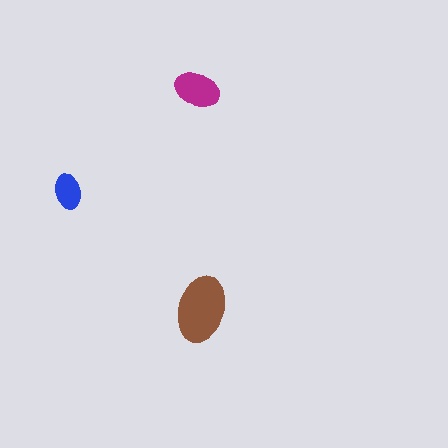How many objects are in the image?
There are 3 objects in the image.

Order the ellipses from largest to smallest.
the brown one, the magenta one, the blue one.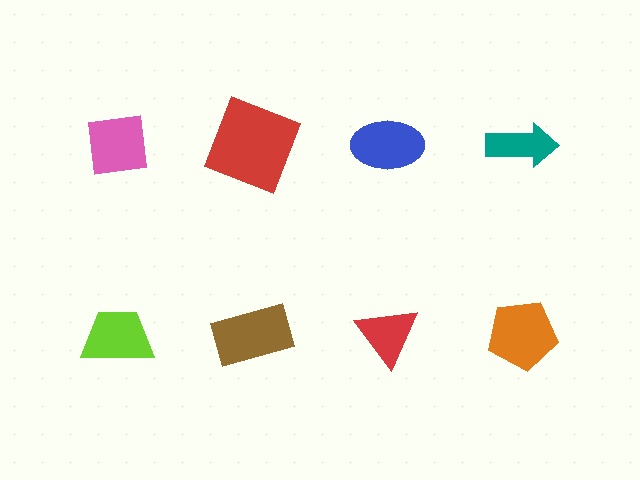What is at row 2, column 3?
A red triangle.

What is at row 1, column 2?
A red square.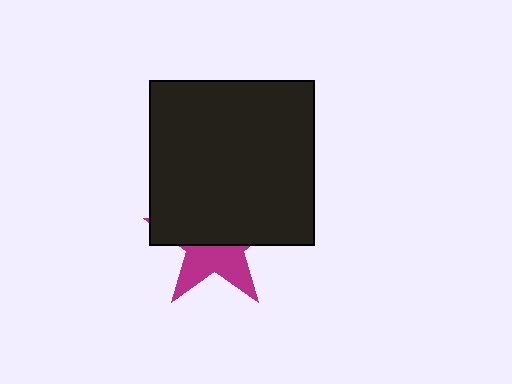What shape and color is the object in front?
The object in front is a black square.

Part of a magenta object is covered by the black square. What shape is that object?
It is a star.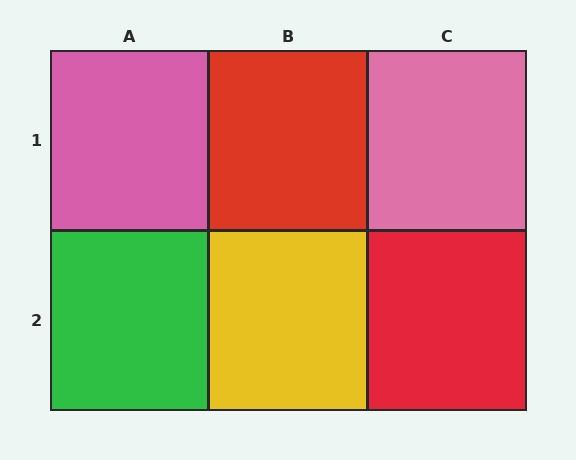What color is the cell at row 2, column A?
Green.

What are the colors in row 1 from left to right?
Pink, red, pink.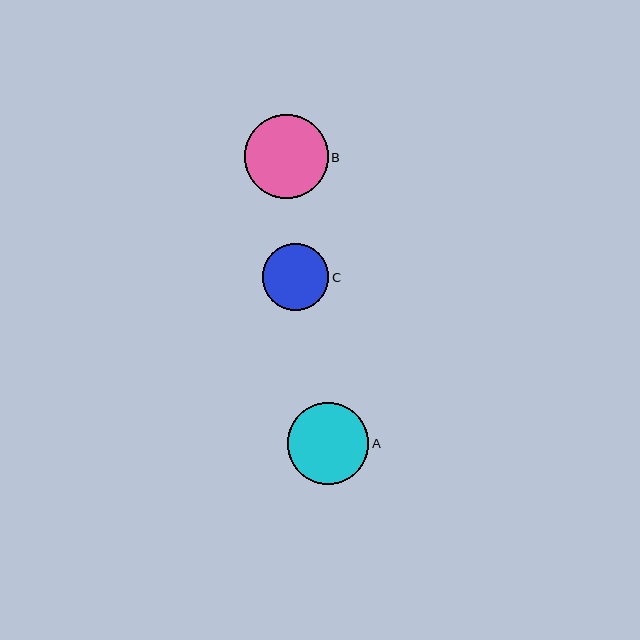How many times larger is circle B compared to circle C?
Circle B is approximately 1.3 times the size of circle C.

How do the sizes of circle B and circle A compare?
Circle B and circle A are approximately the same size.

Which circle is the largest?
Circle B is the largest with a size of approximately 84 pixels.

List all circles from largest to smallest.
From largest to smallest: B, A, C.